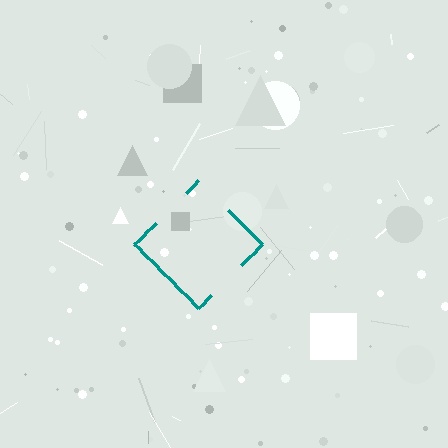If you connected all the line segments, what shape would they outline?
They would outline a diamond.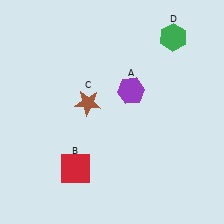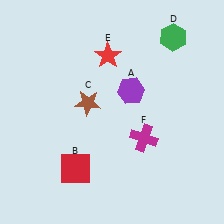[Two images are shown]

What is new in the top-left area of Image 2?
A red star (E) was added in the top-left area of Image 2.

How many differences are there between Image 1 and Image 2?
There are 2 differences between the two images.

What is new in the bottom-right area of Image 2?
A magenta cross (F) was added in the bottom-right area of Image 2.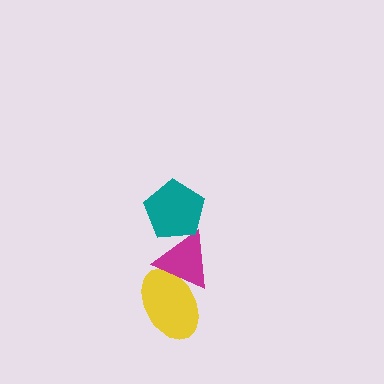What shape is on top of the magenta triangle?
The teal pentagon is on top of the magenta triangle.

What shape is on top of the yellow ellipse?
The magenta triangle is on top of the yellow ellipse.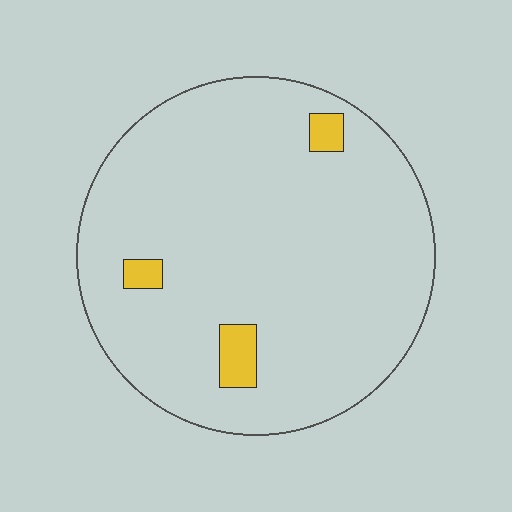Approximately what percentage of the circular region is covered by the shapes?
Approximately 5%.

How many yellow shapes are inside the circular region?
3.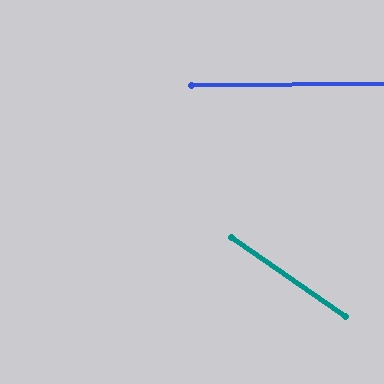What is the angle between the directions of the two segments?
Approximately 35 degrees.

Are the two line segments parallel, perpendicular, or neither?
Neither parallel nor perpendicular — they differ by about 35°.